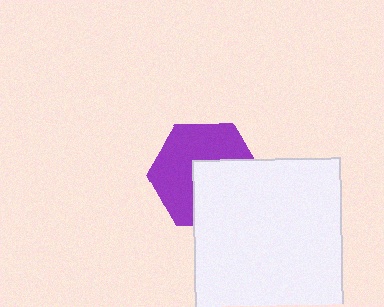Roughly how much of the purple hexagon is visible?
About half of it is visible (roughly 56%).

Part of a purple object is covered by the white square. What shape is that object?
It is a hexagon.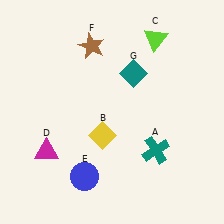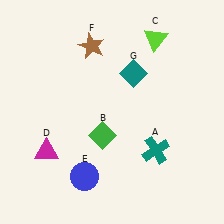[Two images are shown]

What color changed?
The diamond (B) changed from yellow in Image 1 to green in Image 2.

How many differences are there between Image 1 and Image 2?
There is 1 difference between the two images.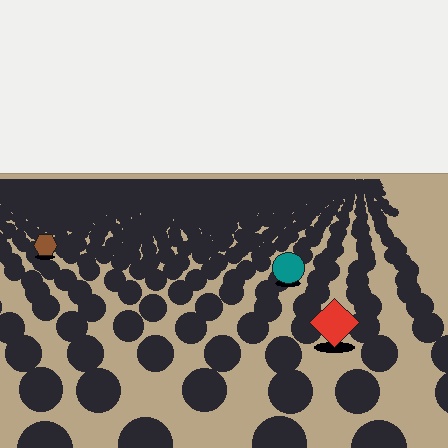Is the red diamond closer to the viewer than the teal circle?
Yes. The red diamond is closer — you can tell from the texture gradient: the ground texture is coarser near it.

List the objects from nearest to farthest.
From nearest to farthest: the red diamond, the teal circle, the brown hexagon.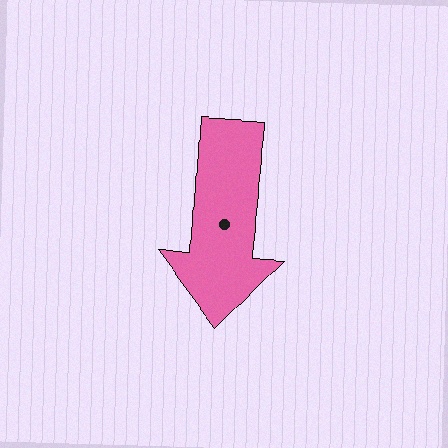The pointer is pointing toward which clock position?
Roughly 6 o'clock.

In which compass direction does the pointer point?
South.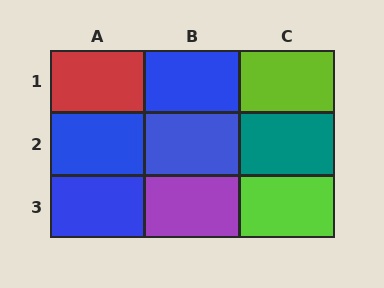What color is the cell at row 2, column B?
Blue.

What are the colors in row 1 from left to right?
Red, blue, lime.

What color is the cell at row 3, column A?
Blue.